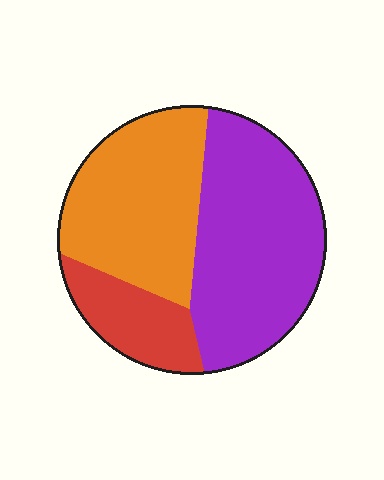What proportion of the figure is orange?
Orange takes up about three eighths (3/8) of the figure.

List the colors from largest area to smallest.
From largest to smallest: purple, orange, red.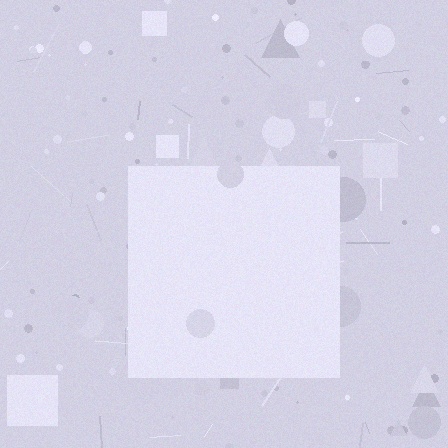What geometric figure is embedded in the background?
A square is embedded in the background.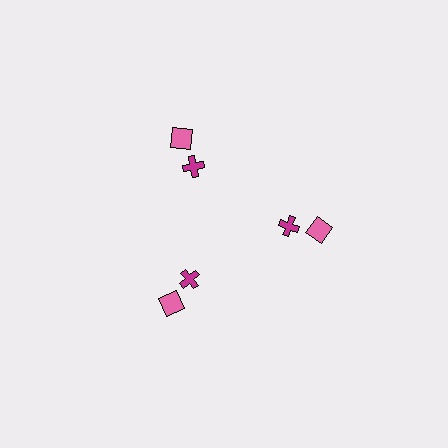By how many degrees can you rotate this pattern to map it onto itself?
The pattern maps onto itself every 120 degrees of rotation.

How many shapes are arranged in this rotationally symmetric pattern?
There are 6 shapes, arranged in 3 groups of 2.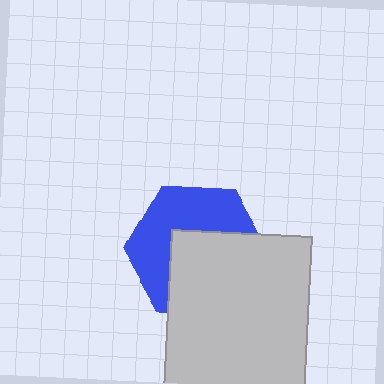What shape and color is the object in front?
The object in front is a light gray rectangle.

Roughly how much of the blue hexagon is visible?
About half of it is visible (roughly 49%).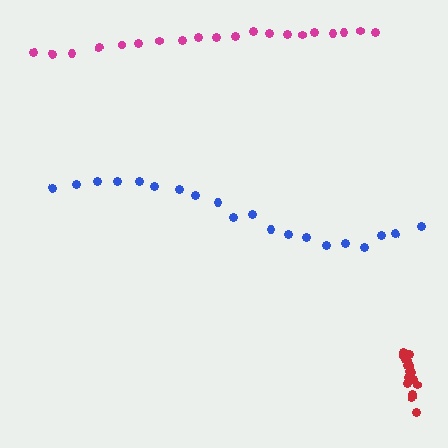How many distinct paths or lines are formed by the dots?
There are 3 distinct paths.